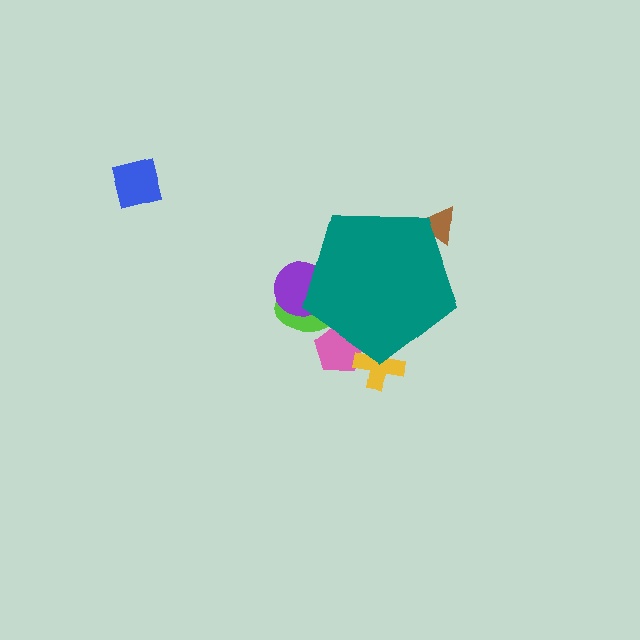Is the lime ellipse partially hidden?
Yes, the lime ellipse is partially hidden behind the teal pentagon.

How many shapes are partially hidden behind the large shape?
5 shapes are partially hidden.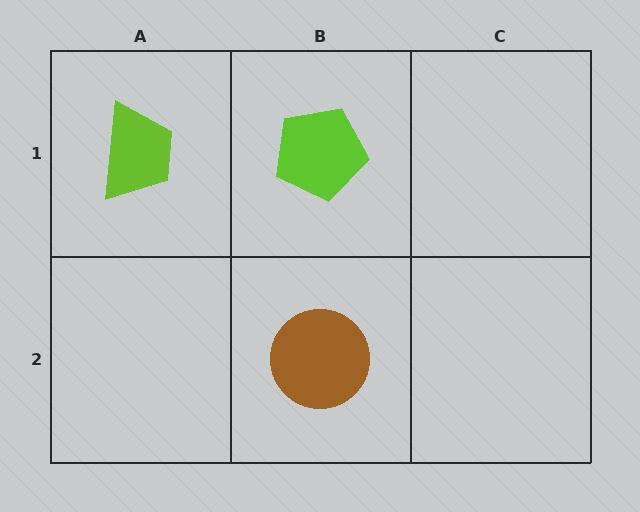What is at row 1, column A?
A lime trapezoid.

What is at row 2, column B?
A brown circle.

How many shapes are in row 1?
2 shapes.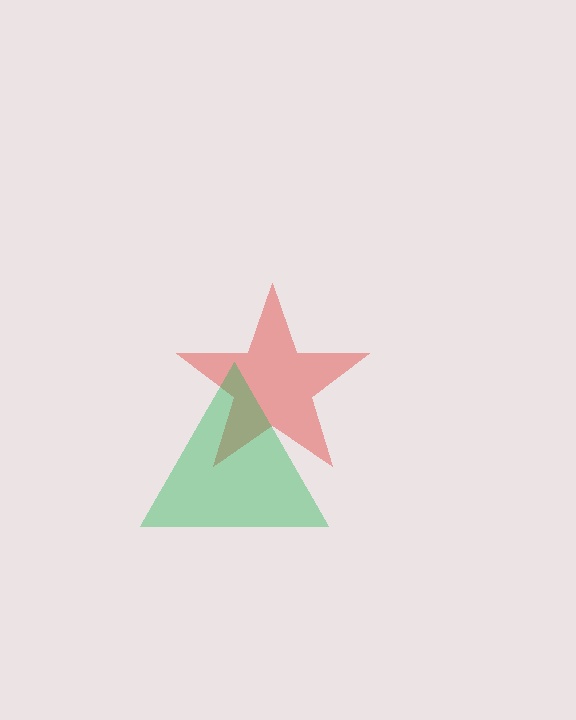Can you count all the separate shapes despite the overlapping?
Yes, there are 2 separate shapes.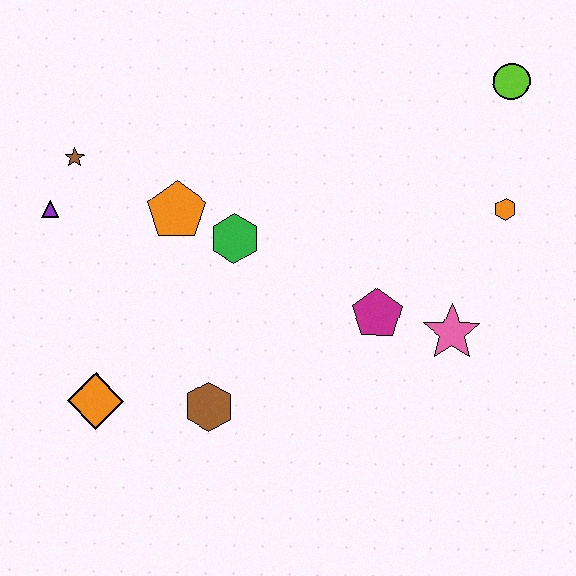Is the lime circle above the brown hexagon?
Yes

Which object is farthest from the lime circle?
The orange diamond is farthest from the lime circle.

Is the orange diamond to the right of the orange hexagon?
No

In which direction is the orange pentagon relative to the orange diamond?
The orange pentagon is above the orange diamond.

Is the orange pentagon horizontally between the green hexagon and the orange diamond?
Yes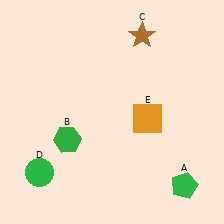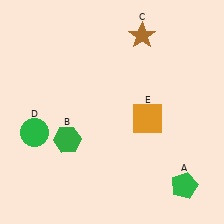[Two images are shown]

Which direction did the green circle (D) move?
The green circle (D) moved up.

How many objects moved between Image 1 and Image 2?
1 object moved between the two images.